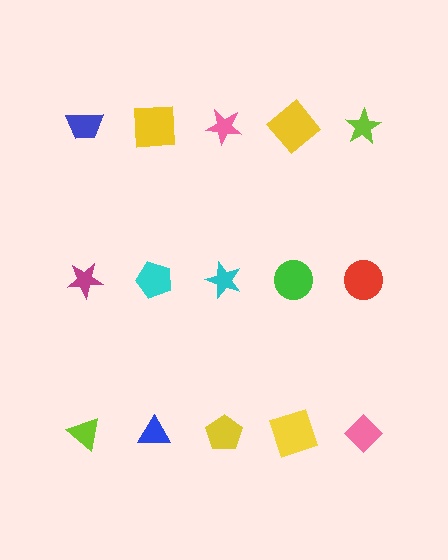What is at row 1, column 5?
A lime star.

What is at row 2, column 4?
A green circle.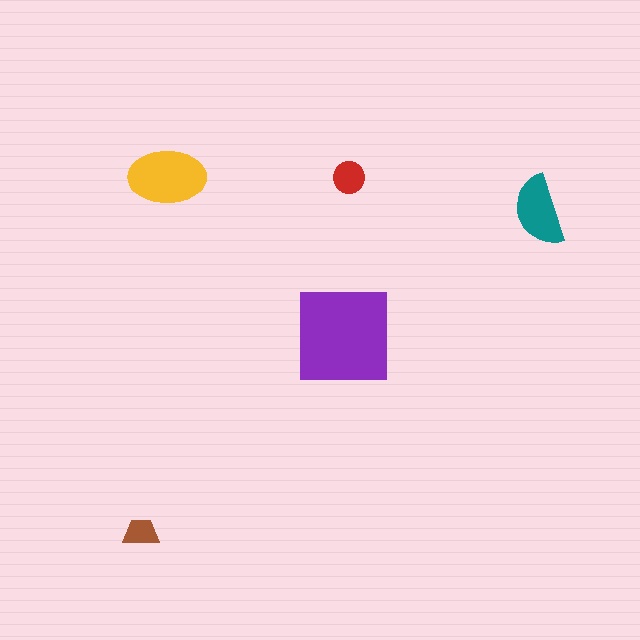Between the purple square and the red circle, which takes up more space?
The purple square.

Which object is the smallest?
The brown trapezoid.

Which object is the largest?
The purple square.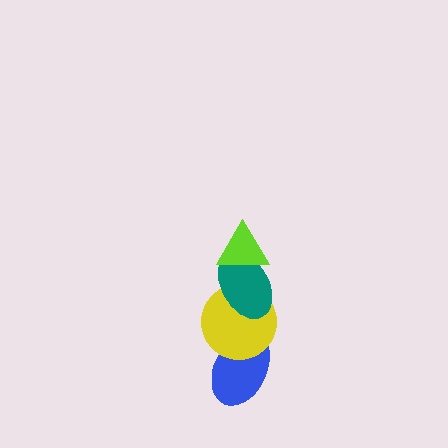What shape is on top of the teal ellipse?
The lime triangle is on top of the teal ellipse.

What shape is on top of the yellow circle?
The teal ellipse is on top of the yellow circle.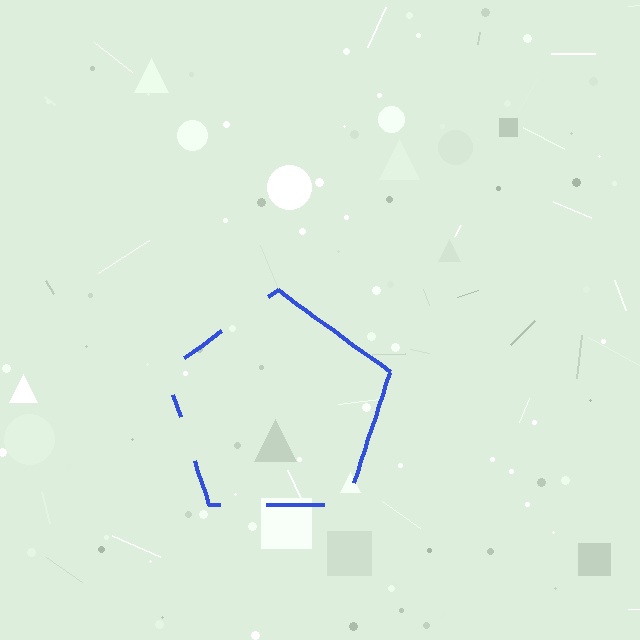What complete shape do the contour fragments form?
The contour fragments form a pentagon.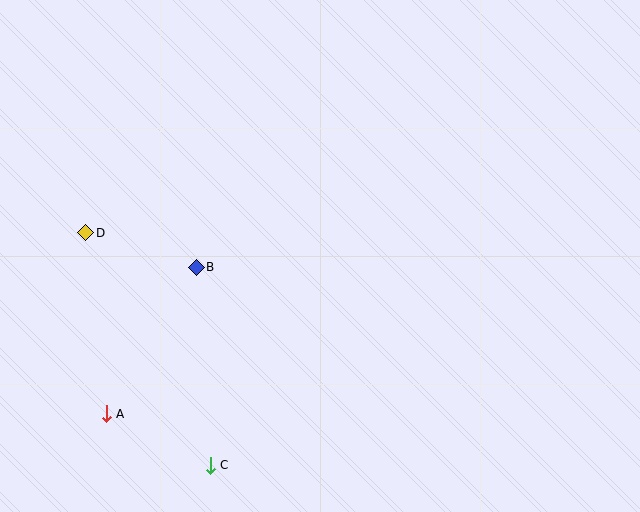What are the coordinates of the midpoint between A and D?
The midpoint between A and D is at (96, 323).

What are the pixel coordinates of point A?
Point A is at (106, 414).